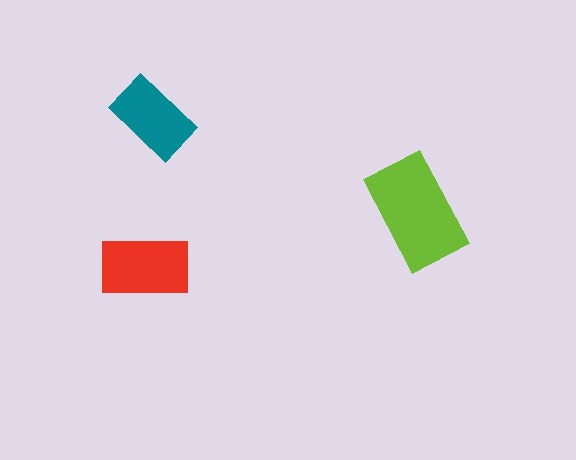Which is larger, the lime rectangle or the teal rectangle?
The lime one.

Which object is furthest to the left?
The red rectangle is leftmost.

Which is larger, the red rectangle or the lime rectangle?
The lime one.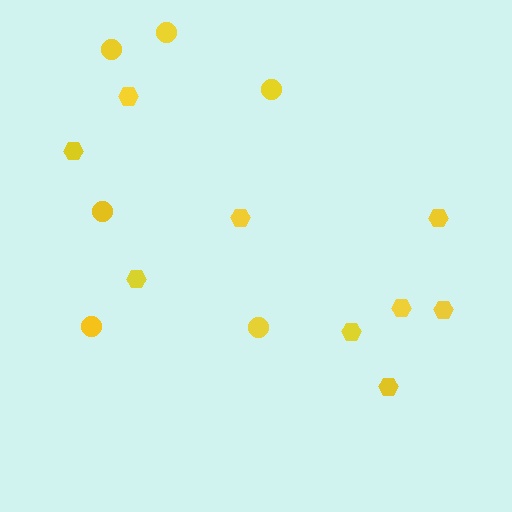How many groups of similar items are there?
There are 2 groups: one group of circles (6) and one group of hexagons (9).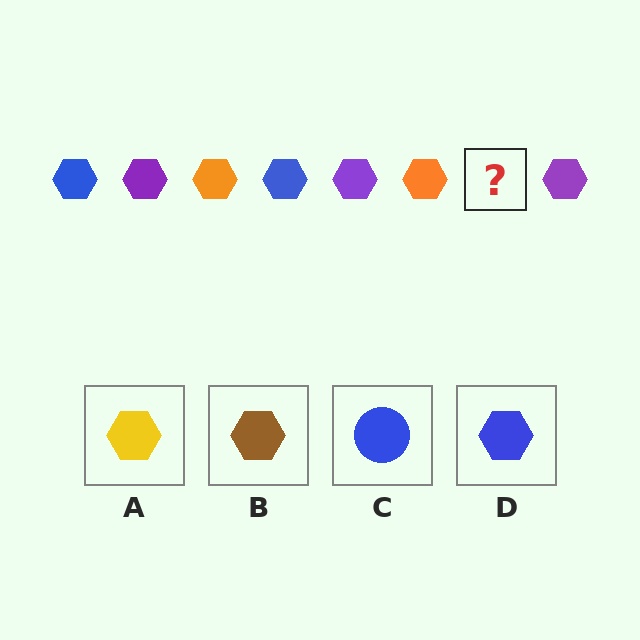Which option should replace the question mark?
Option D.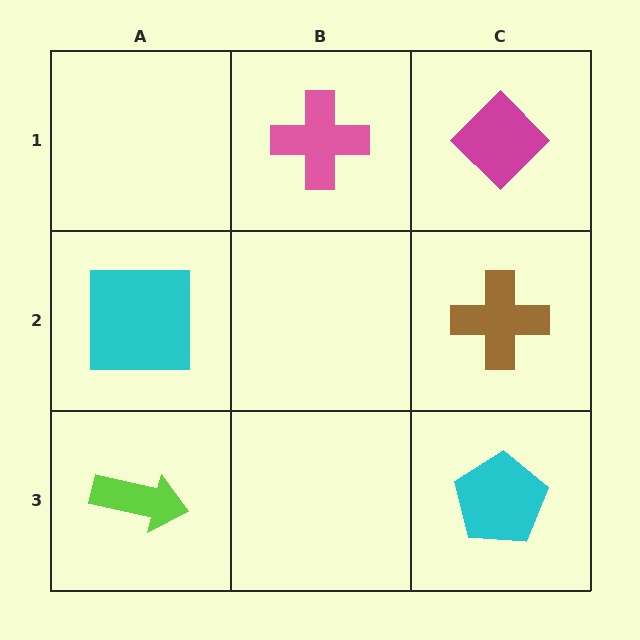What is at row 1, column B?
A pink cross.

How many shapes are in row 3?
2 shapes.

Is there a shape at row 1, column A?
No, that cell is empty.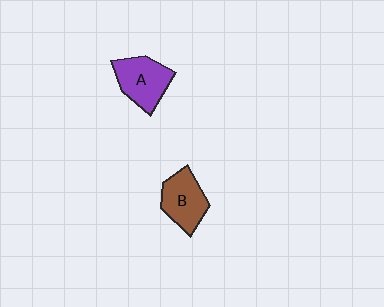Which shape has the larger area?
Shape A (purple).